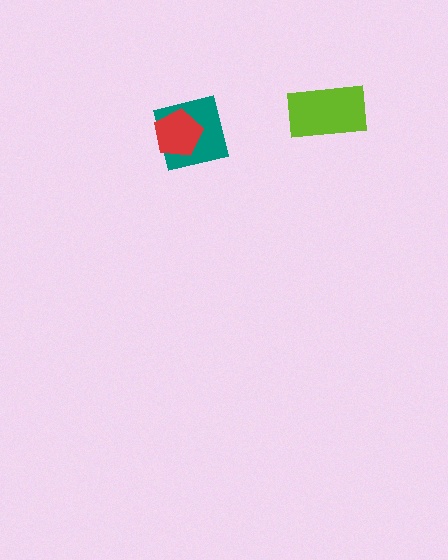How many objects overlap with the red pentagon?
1 object overlaps with the red pentagon.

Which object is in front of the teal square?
The red pentagon is in front of the teal square.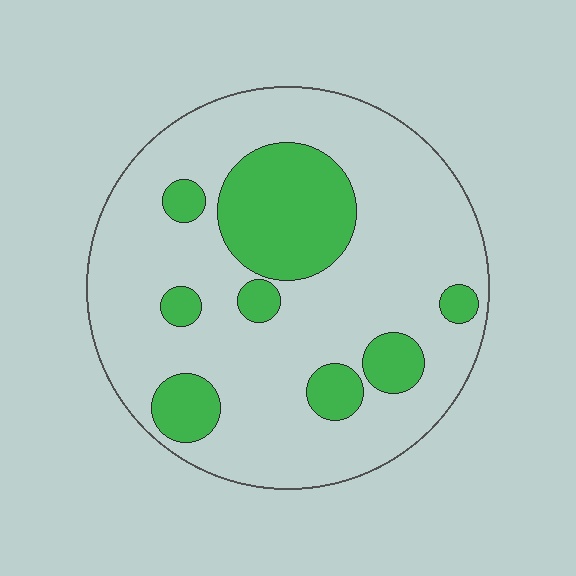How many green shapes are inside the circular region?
8.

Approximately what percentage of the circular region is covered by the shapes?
Approximately 25%.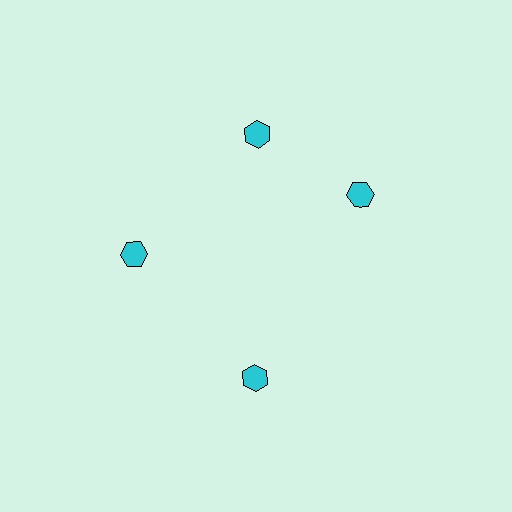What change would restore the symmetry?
The symmetry would be restored by rotating it back into even spacing with its neighbors so that all 4 hexagons sit at equal angles and equal distance from the center.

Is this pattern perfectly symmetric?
No. The 4 cyan hexagons are arranged in a ring, but one element near the 3 o'clock position is rotated out of alignment along the ring, breaking the 4-fold rotational symmetry.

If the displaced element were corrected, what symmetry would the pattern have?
It would have 4-fold rotational symmetry — the pattern would map onto itself every 90 degrees.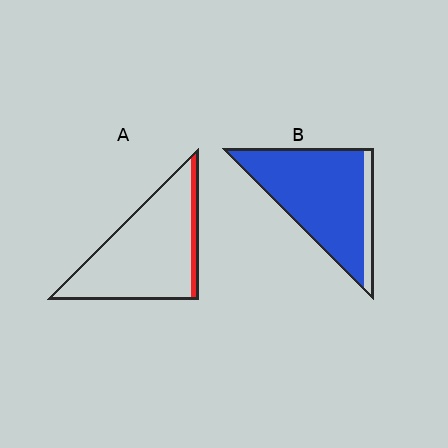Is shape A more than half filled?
No.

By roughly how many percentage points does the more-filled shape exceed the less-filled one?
By roughly 75 percentage points (B over A).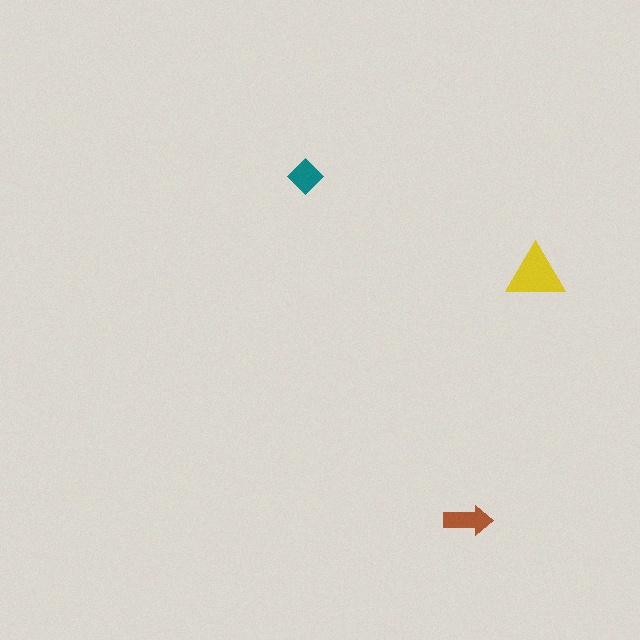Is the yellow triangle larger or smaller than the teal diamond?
Larger.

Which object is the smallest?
The teal diamond.